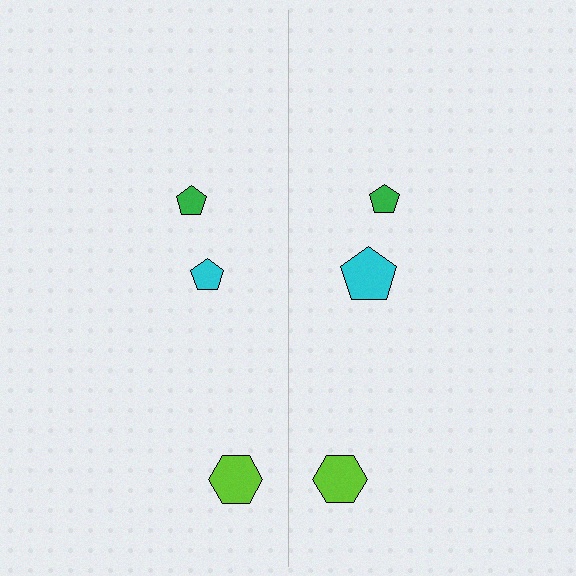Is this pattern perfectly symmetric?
No, the pattern is not perfectly symmetric. The cyan pentagon on the right side has a different size than its mirror counterpart.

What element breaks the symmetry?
The cyan pentagon on the right side has a different size than its mirror counterpart.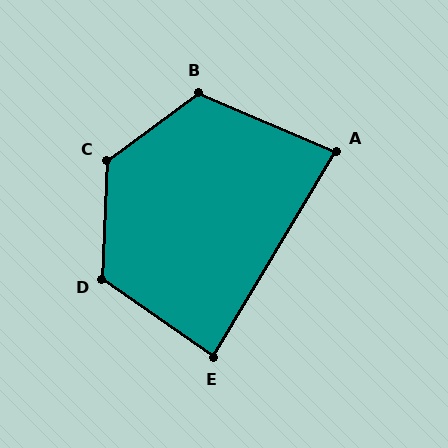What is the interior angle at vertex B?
Approximately 121 degrees (obtuse).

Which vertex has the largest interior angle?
C, at approximately 128 degrees.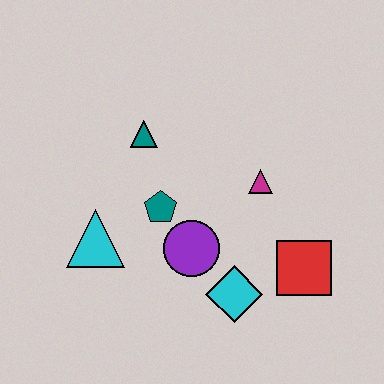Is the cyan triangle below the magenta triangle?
Yes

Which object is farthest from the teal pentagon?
The red square is farthest from the teal pentagon.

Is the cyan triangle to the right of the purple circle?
No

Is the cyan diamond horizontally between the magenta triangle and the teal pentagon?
Yes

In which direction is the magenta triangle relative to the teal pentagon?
The magenta triangle is to the right of the teal pentagon.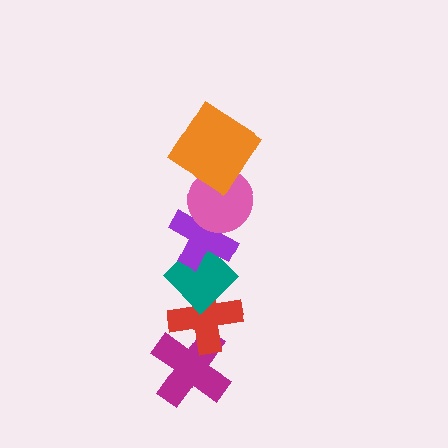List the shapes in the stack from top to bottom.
From top to bottom: the orange diamond, the pink circle, the purple cross, the teal diamond, the red cross, the magenta cross.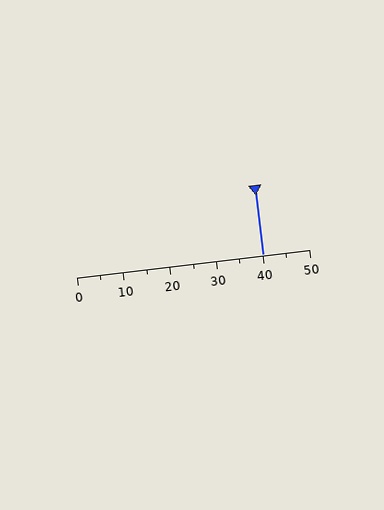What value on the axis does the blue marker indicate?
The marker indicates approximately 40.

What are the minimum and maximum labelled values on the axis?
The axis runs from 0 to 50.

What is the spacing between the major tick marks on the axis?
The major ticks are spaced 10 apart.